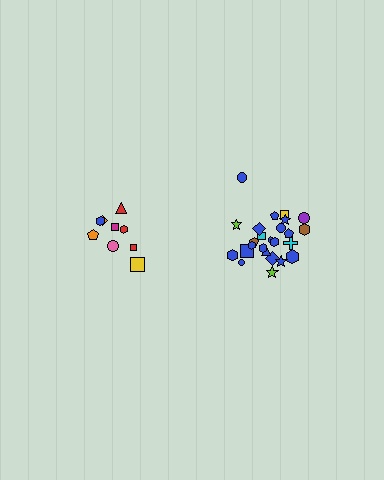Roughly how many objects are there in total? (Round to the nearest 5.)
Roughly 35 objects in total.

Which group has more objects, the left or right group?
The right group.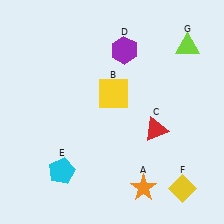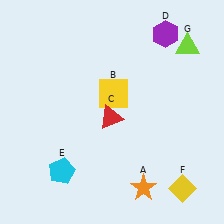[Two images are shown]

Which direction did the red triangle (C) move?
The red triangle (C) moved left.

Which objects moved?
The objects that moved are: the red triangle (C), the purple hexagon (D).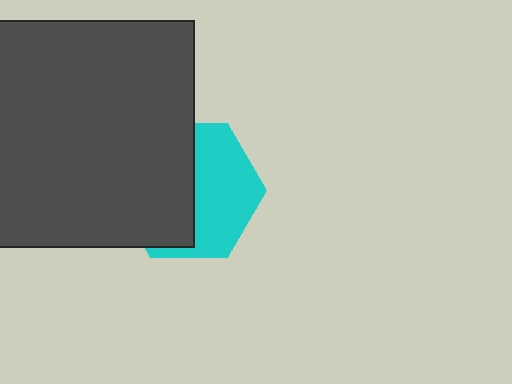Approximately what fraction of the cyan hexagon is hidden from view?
Roughly 52% of the cyan hexagon is hidden behind the dark gray rectangle.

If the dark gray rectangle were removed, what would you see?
You would see the complete cyan hexagon.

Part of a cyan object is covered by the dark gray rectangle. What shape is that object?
It is a hexagon.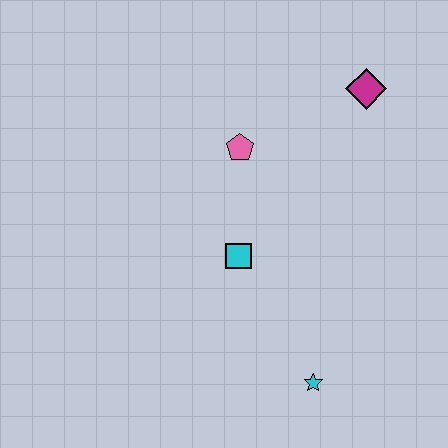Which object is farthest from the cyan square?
The magenta diamond is farthest from the cyan square.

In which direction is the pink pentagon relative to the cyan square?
The pink pentagon is above the cyan square.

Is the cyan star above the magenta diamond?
No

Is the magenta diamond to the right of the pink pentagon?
Yes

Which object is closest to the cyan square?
The pink pentagon is closest to the cyan square.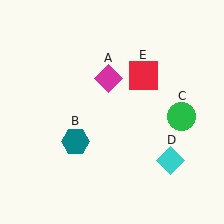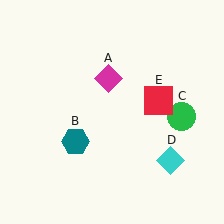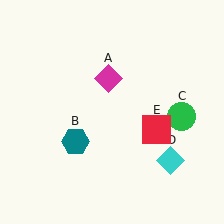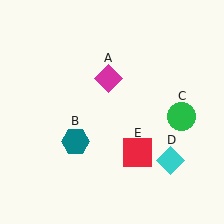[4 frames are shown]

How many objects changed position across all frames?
1 object changed position: red square (object E).